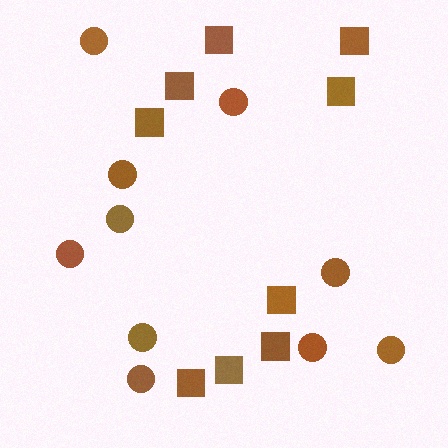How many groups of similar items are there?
There are 2 groups: one group of squares (9) and one group of circles (10).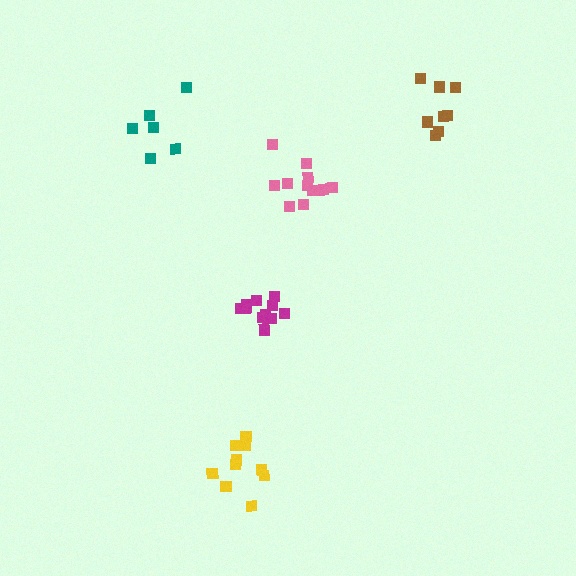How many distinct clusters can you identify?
There are 5 distinct clusters.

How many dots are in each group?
Group 1: 12 dots, Group 2: 6 dots, Group 3: 11 dots, Group 4: 8 dots, Group 5: 10 dots (47 total).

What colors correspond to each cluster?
The clusters are colored: magenta, teal, pink, brown, yellow.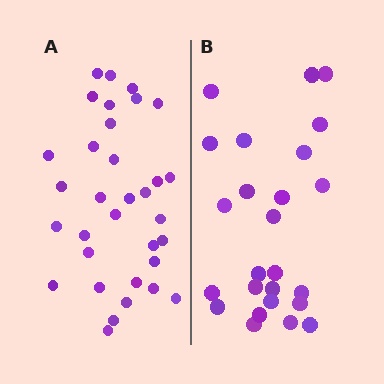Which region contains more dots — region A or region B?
Region A (the left region) has more dots.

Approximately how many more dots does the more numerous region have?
Region A has roughly 8 or so more dots than region B.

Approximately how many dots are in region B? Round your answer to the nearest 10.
About 20 dots. (The exact count is 25, which rounds to 20.)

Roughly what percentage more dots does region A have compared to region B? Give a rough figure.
About 30% more.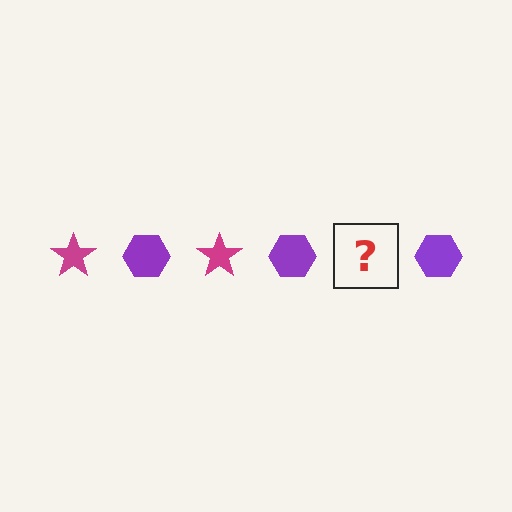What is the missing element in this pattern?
The missing element is a magenta star.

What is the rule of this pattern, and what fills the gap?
The rule is that the pattern alternates between magenta star and purple hexagon. The gap should be filled with a magenta star.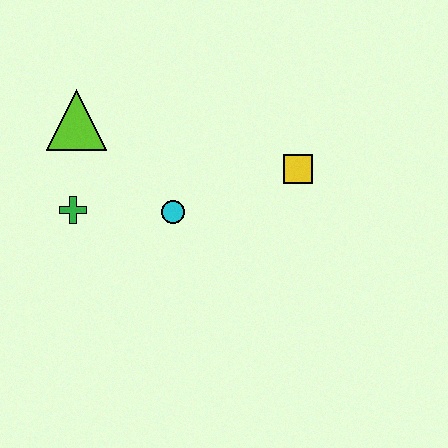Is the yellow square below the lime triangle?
Yes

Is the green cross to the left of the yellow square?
Yes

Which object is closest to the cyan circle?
The green cross is closest to the cyan circle.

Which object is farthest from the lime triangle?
The yellow square is farthest from the lime triangle.